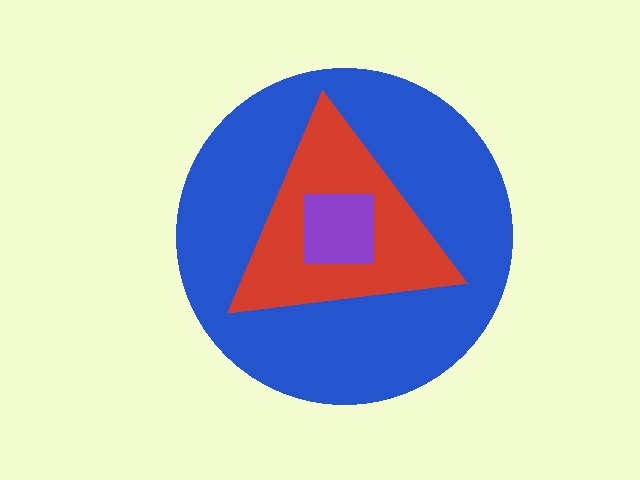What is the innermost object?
The purple square.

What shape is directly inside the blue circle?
The red triangle.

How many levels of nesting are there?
3.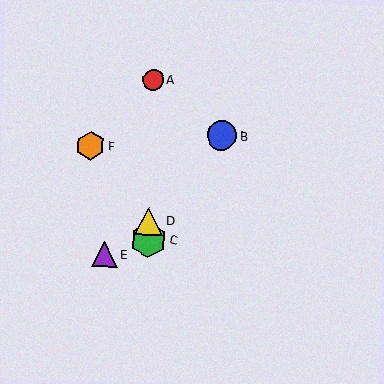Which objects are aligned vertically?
Objects A, C, D are aligned vertically.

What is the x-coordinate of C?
Object C is at x≈148.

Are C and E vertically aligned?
No, C is at x≈148 and E is at x≈104.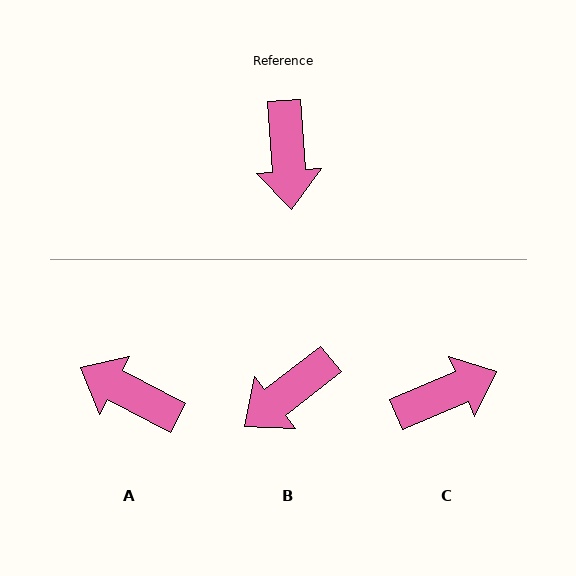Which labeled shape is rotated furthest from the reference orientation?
A, about 121 degrees away.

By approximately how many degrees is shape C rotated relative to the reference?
Approximately 109 degrees counter-clockwise.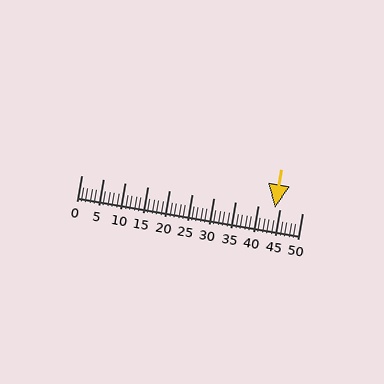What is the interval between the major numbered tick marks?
The major tick marks are spaced 5 units apart.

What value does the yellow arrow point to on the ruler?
The yellow arrow points to approximately 44.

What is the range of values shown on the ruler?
The ruler shows values from 0 to 50.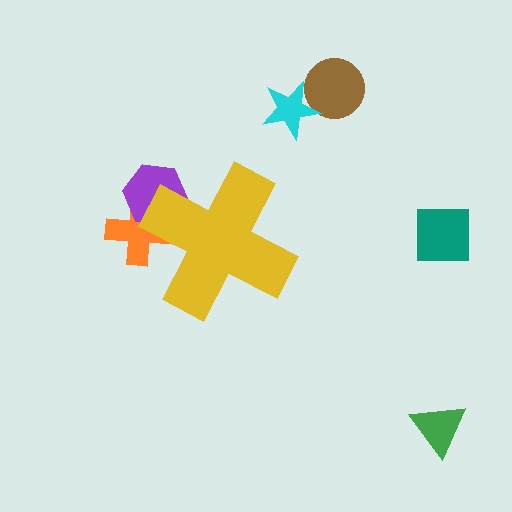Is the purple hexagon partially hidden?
Yes, the purple hexagon is partially hidden behind the yellow cross.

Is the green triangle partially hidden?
No, the green triangle is fully visible.